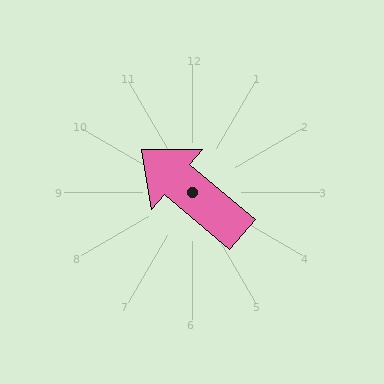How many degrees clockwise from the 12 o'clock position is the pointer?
Approximately 310 degrees.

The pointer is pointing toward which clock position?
Roughly 10 o'clock.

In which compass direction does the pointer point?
Northwest.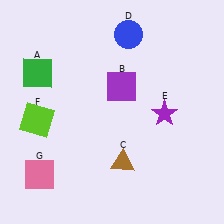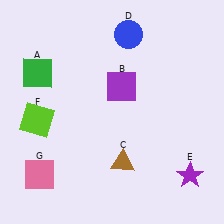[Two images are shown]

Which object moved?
The purple star (E) moved down.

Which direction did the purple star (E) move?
The purple star (E) moved down.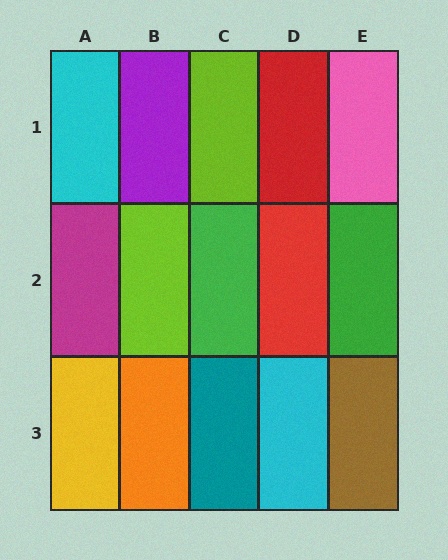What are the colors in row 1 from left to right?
Cyan, purple, lime, red, pink.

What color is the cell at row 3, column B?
Orange.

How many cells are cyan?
2 cells are cyan.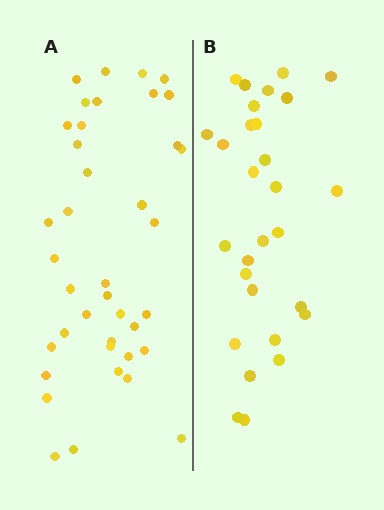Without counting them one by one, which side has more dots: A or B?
Region A (the left region) has more dots.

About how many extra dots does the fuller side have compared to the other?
Region A has roughly 10 or so more dots than region B.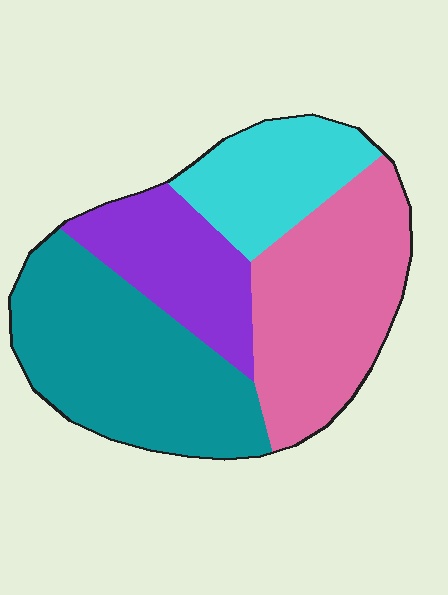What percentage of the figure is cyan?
Cyan takes up about one sixth (1/6) of the figure.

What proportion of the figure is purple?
Purple takes up less than a quarter of the figure.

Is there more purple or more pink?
Pink.